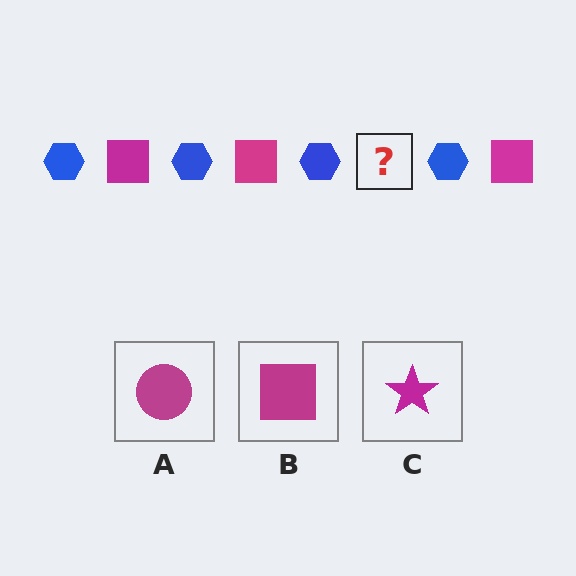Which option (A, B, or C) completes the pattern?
B.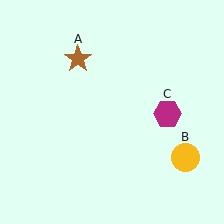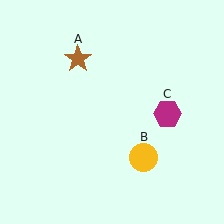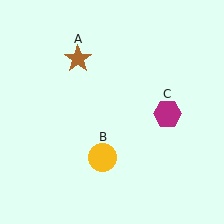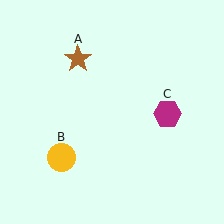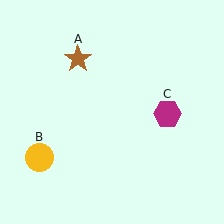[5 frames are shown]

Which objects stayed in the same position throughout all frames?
Brown star (object A) and magenta hexagon (object C) remained stationary.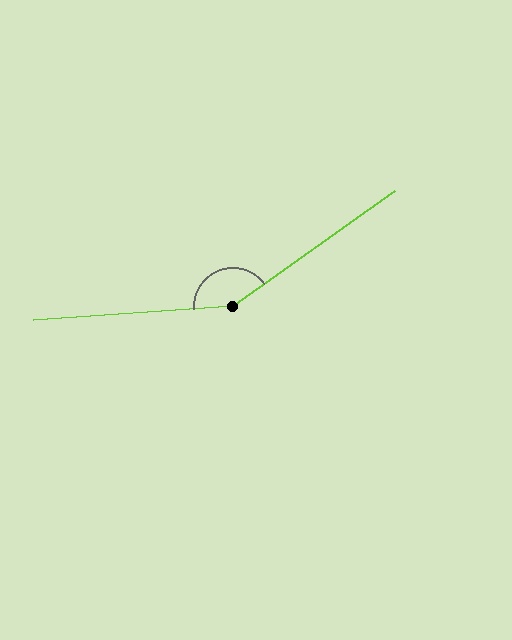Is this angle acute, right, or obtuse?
It is obtuse.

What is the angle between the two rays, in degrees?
Approximately 148 degrees.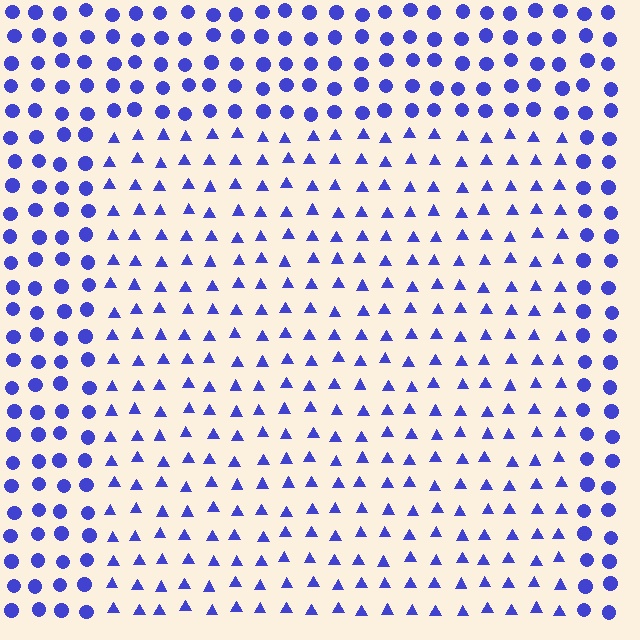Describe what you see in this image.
The image is filled with small blue elements arranged in a uniform grid. A rectangle-shaped region contains triangles, while the surrounding area contains circles. The boundary is defined purely by the change in element shape.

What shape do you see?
I see a rectangle.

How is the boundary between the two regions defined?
The boundary is defined by a change in element shape: triangles inside vs. circles outside. All elements share the same color and spacing.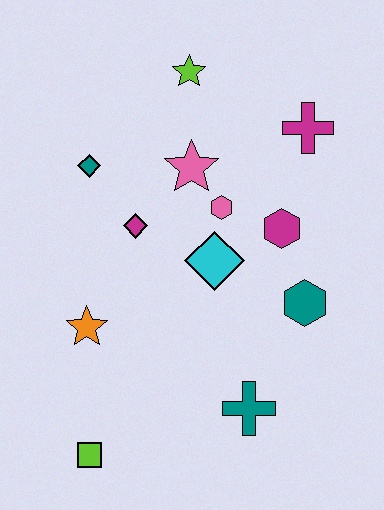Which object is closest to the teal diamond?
The magenta diamond is closest to the teal diamond.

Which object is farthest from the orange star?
The magenta cross is farthest from the orange star.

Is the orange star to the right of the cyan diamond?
No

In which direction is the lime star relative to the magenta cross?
The lime star is to the left of the magenta cross.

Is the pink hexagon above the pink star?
No